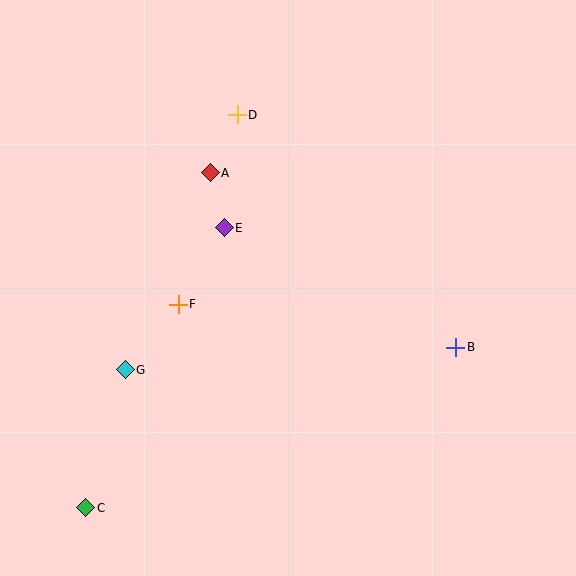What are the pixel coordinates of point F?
Point F is at (178, 304).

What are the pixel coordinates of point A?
Point A is at (210, 173).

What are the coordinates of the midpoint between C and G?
The midpoint between C and G is at (106, 439).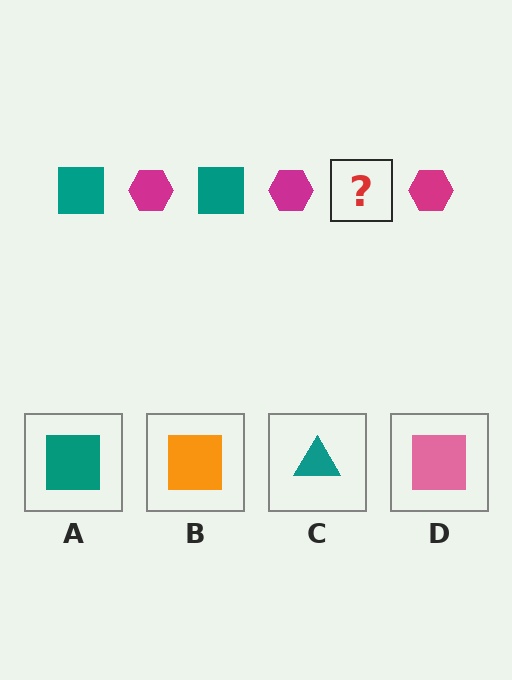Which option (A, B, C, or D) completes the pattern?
A.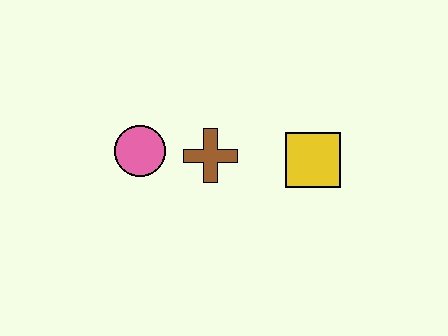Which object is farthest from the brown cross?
The yellow square is farthest from the brown cross.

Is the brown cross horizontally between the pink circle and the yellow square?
Yes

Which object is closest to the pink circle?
The brown cross is closest to the pink circle.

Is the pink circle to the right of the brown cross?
No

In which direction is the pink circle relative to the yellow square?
The pink circle is to the left of the yellow square.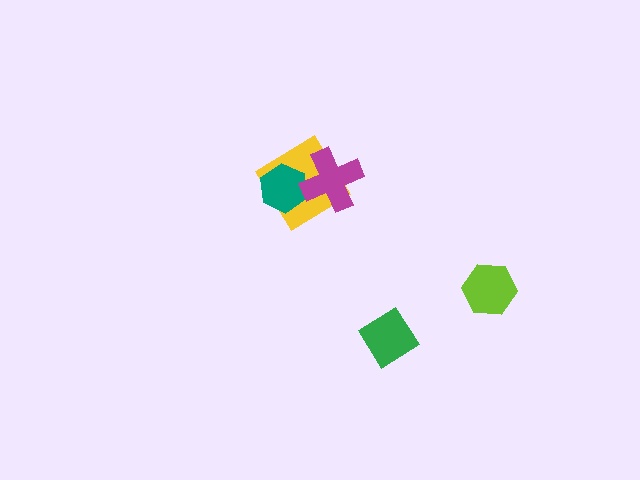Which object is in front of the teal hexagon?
The magenta cross is in front of the teal hexagon.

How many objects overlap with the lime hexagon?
0 objects overlap with the lime hexagon.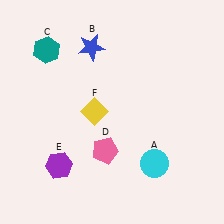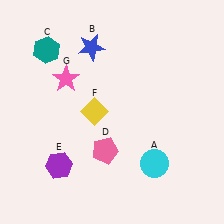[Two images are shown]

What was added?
A pink star (G) was added in Image 2.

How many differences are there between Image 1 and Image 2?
There is 1 difference between the two images.